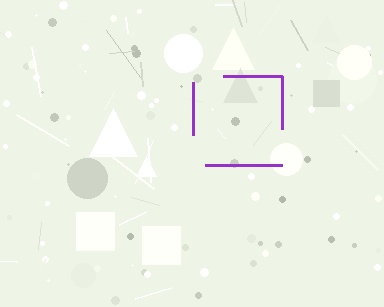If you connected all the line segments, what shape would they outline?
They would outline a square.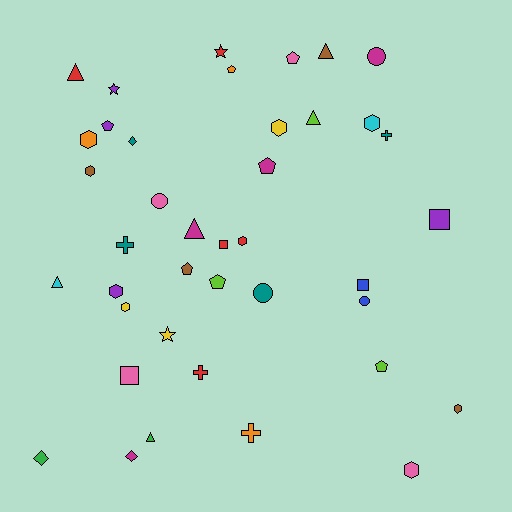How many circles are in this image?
There are 4 circles.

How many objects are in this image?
There are 40 objects.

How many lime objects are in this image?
There are 3 lime objects.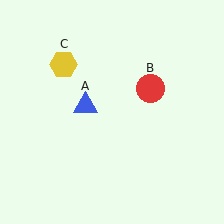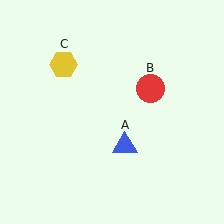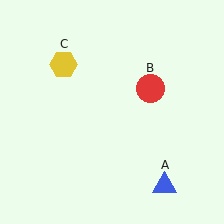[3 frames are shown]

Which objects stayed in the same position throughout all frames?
Red circle (object B) and yellow hexagon (object C) remained stationary.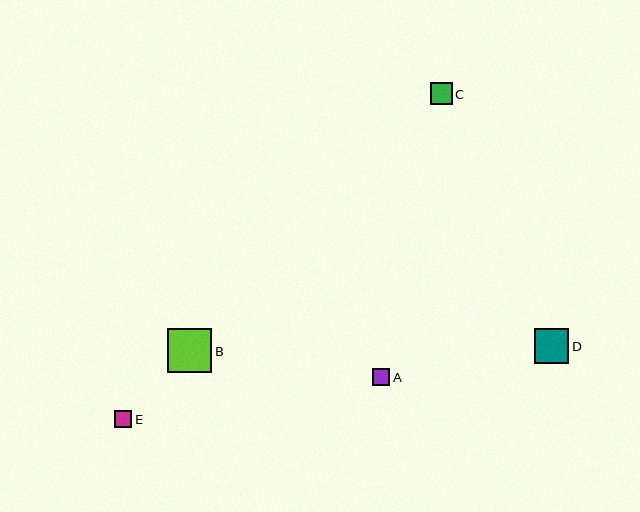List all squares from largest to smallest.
From largest to smallest: B, D, C, A, E.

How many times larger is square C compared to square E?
Square C is approximately 1.3 times the size of square E.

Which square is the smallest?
Square E is the smallest with a size of approximately 17 pixels.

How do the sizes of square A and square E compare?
Square A and square E are approximately the same size.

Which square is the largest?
Square B is the largest with a size of approximately 44 pixels.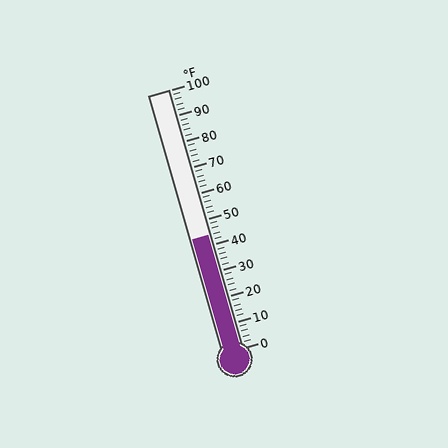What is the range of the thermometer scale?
The thermometer scale ranges from 0°F to 100°F.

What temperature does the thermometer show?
The thermometer shows approximately 44°F.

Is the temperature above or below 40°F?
The temperature is above 40°F.